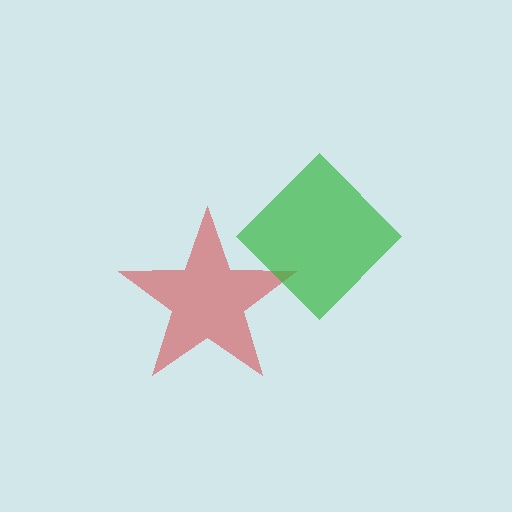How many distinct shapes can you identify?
There are 2 distinct shapes: a red star, a green diamond.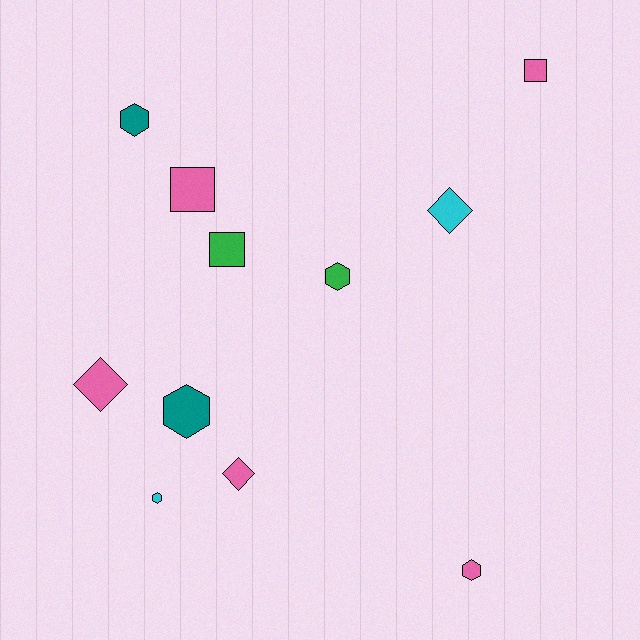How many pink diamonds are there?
There are 2 pink diamonds.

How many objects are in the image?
There are 11 objects.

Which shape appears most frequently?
Hexagon, with 5 objects.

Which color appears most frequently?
Pink, with 5 objects.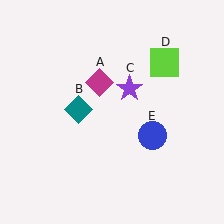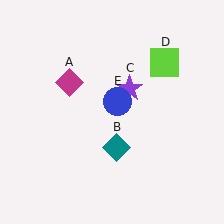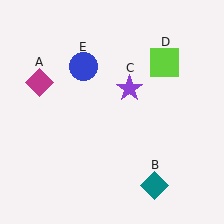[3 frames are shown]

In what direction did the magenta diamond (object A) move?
The magenta diamond (object A) moved left.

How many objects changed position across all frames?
3 objects changed position: magenta diamond (object A), teal diamond (object B), blue circle (object E).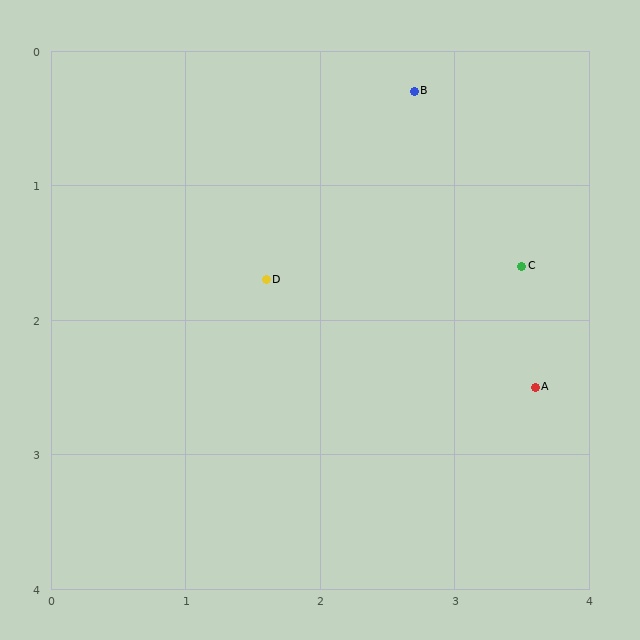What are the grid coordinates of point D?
Point D is at approximately (1.6, 1.7).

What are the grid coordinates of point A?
Point A is at approximately (3.6, 2.5).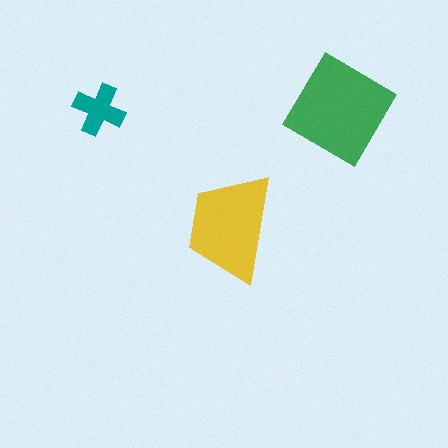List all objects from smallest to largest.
The teal cross, the yellow trapezoid, the green diamond.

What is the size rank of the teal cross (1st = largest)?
3rd.